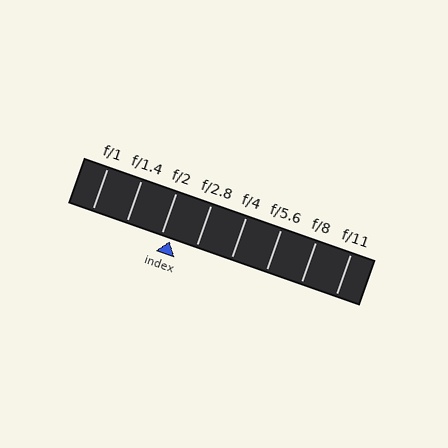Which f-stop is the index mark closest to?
The index mark is closest to f/2.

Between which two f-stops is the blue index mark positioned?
The index mark is between f/2 and f/2.8.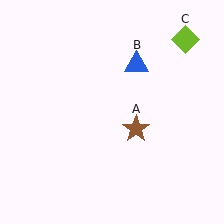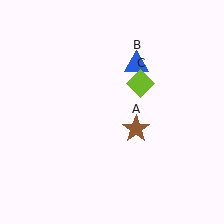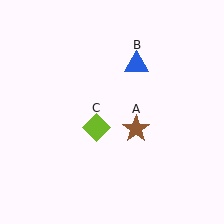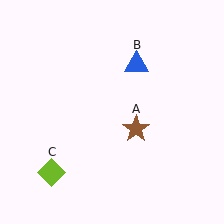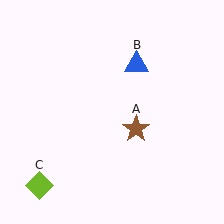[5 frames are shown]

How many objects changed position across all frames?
1 object changed position: lime diamond (object C).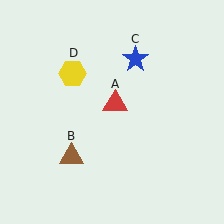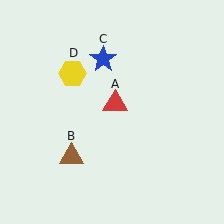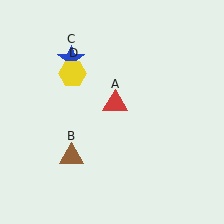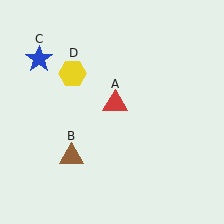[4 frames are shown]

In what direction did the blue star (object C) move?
The blue star (object C) moved left.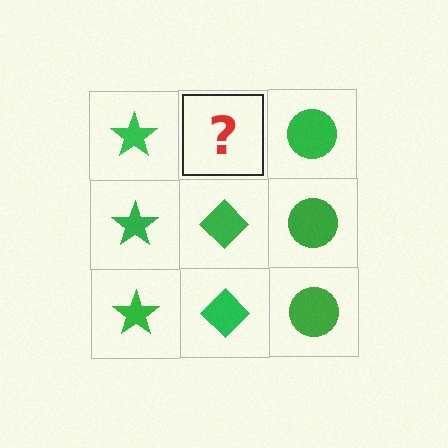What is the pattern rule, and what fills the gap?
The rule is that each column has a consistent shape. The gap should be filled with a green diamond.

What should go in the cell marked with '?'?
The missing cell should contain a green diamond.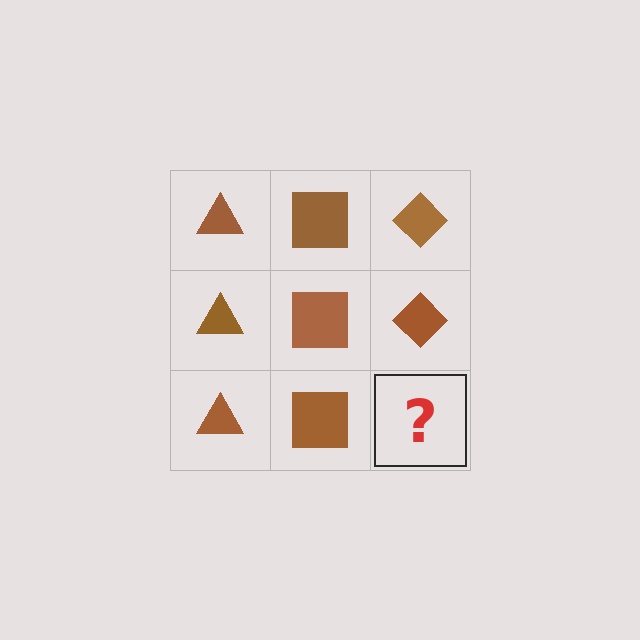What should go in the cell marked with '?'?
The missing cell should contain a brown diamond.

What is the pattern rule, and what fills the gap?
The rule is that each column has a consistent shape. The gap should be filled with a brown diamond.